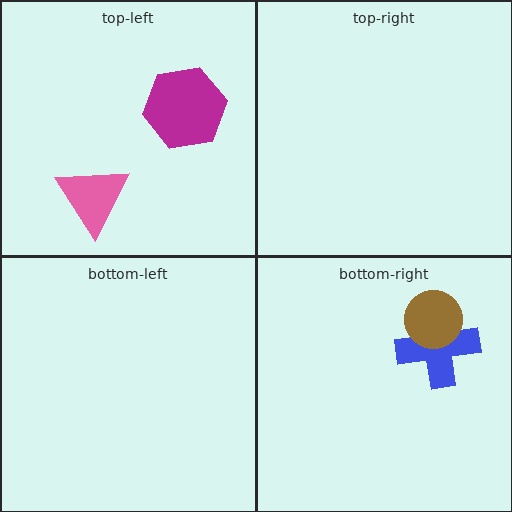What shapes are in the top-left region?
The pink triangle, the magenta hexagon.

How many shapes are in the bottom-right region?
2.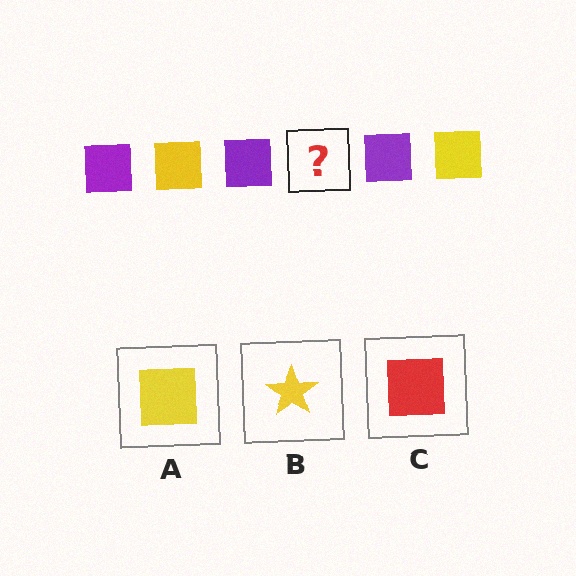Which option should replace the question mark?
Option A.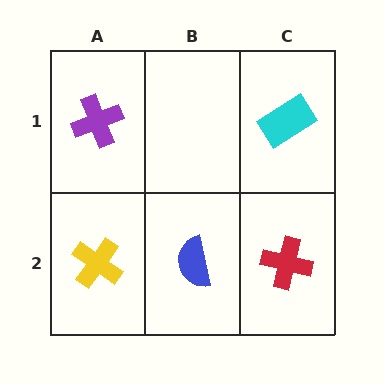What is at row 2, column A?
A yellow cross.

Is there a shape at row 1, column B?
No, that cell is empty.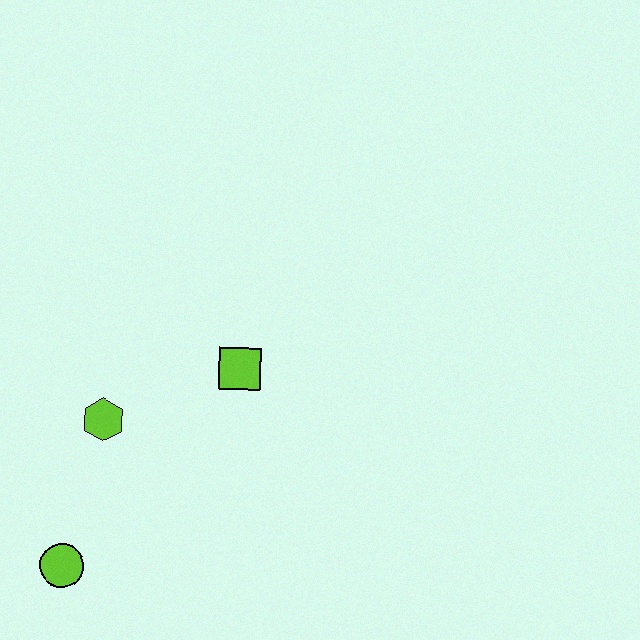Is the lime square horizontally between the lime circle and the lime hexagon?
No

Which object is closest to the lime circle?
The lime hexagon is closest to the lime circle.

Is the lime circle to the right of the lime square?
No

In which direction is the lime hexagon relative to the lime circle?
The lime hexagon is above the lime circle.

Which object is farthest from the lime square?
The lime circle is farthest from the lime square.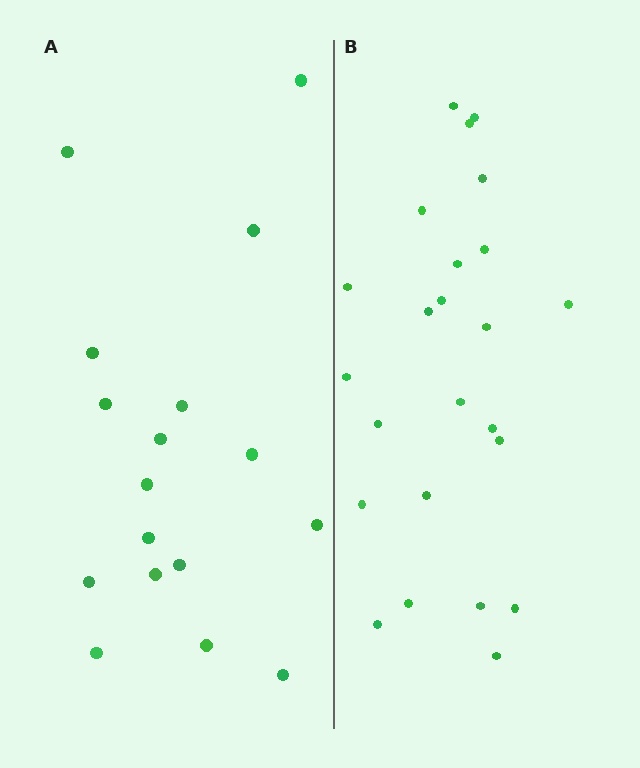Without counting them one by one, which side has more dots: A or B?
Region B (the right region) has more dots.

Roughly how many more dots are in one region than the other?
Region B has roughly 8 or so more dots than region A.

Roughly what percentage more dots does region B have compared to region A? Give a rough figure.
About 40% more.